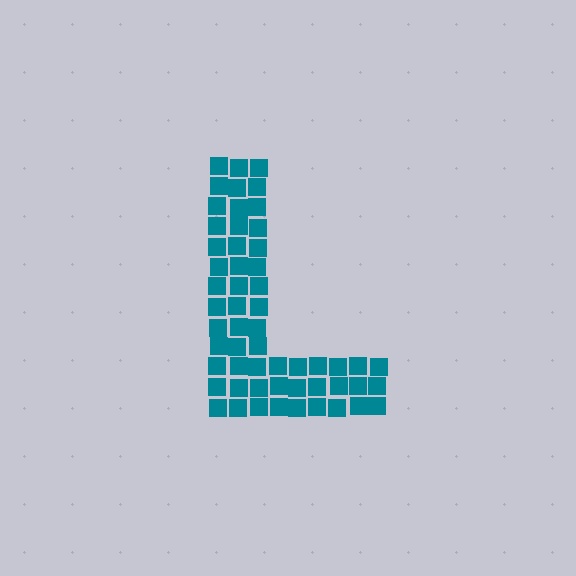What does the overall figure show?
The overall figure shows the letter L.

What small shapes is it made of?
It is made of small squares.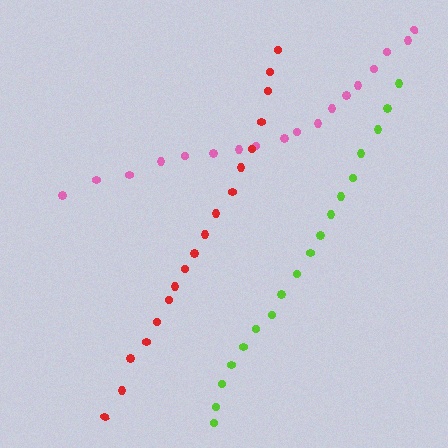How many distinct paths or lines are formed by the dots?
There are 3 distinct paths.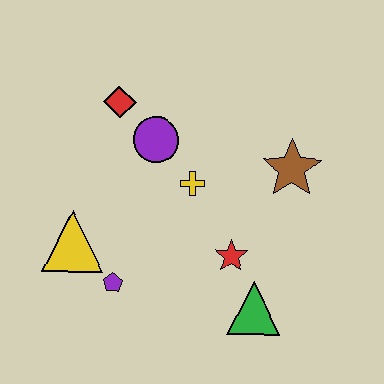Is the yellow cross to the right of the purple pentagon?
Yes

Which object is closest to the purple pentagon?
The yellow triangle is closest to the purple pentagon.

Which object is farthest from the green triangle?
The red diamond is farthest from the green triangle.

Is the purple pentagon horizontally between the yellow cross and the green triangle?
No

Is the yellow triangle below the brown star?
Yes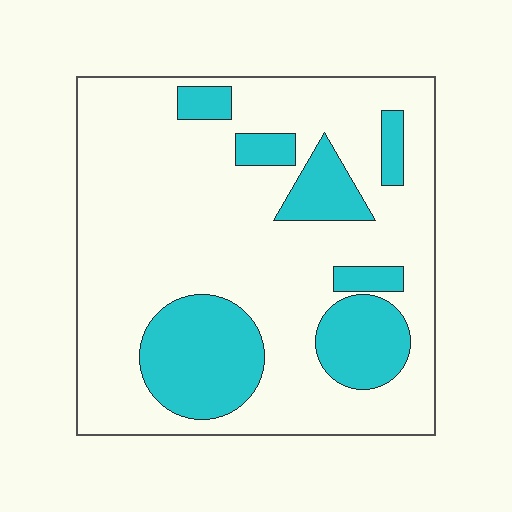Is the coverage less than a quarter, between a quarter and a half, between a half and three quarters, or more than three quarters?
Less than a quarter.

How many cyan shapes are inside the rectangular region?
7.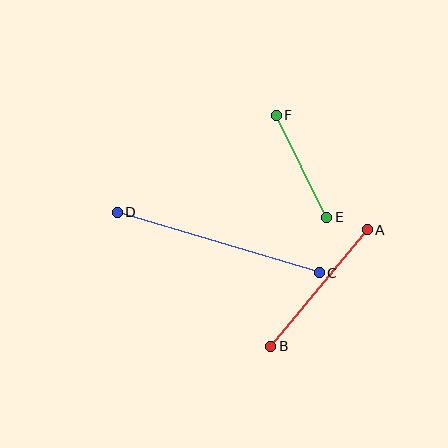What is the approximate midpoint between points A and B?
The midpoint is at approximately (319, 288) pixels.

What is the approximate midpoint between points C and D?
The midpoint is at approximately (218, 243) pixels.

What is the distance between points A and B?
The distance is approximately 151 pixels.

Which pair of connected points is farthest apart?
Points C and D are farthest apart.